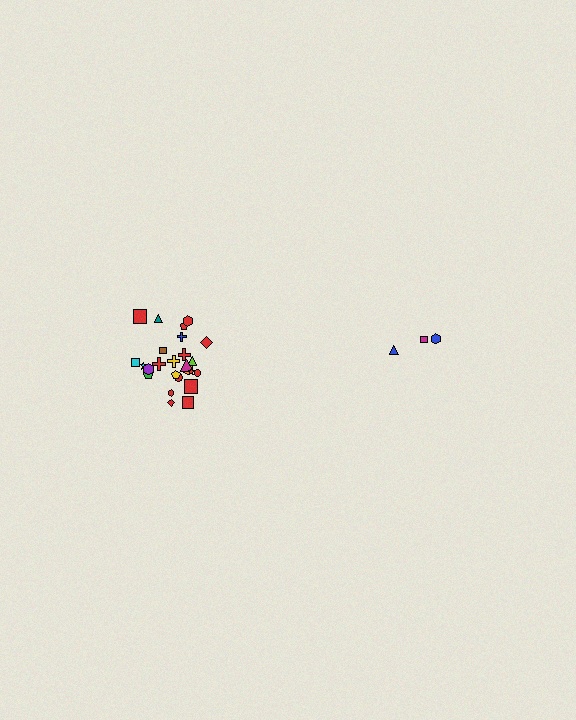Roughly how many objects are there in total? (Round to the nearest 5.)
Roughly 30 objects in total.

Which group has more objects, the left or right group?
The left group.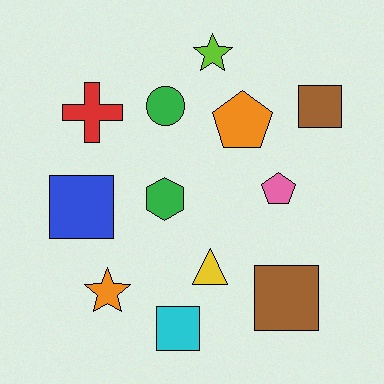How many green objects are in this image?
There are 2 green objects.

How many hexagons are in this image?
There is 1 hexagon.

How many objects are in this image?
There are 12 objects.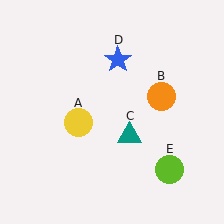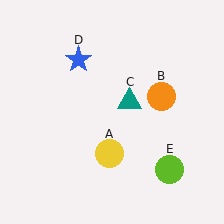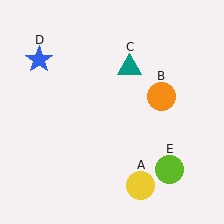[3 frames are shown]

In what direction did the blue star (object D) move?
The blue star (object D) moved left.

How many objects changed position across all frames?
3 objects changed position: yellow circle (object A), teal triangle (object C), blue star (object D).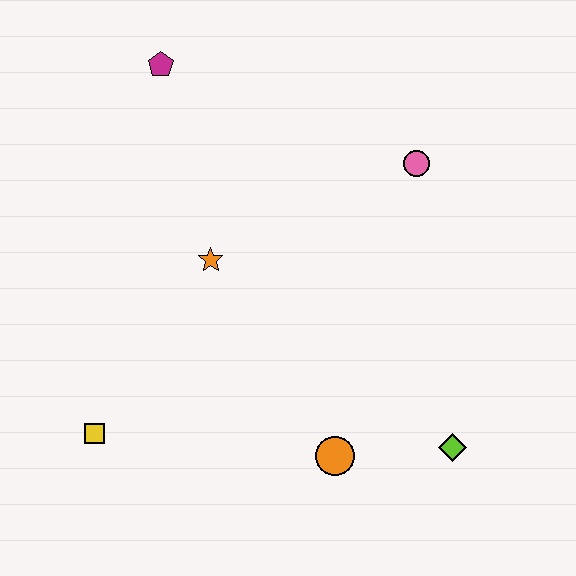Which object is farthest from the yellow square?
The pink circle is farthest from the yellow square.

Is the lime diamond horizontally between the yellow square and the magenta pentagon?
No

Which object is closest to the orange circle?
The lime diamond is closest to the orange circle.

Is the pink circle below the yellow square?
No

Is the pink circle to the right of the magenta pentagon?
Yes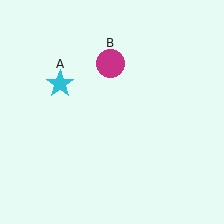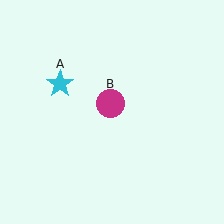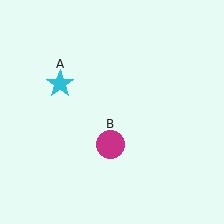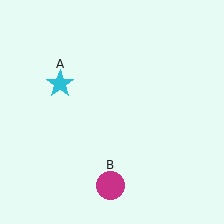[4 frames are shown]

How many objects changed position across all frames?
1 object changed position: magenta circle (object B).